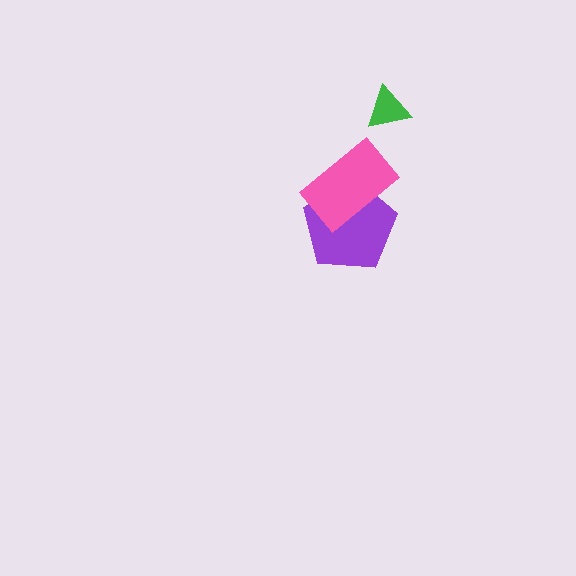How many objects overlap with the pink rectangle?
1 object overlaps with the pink rectangle.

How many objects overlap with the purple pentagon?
1 object overlaps with the purple pentagon.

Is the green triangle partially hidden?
No, no other shape covers it.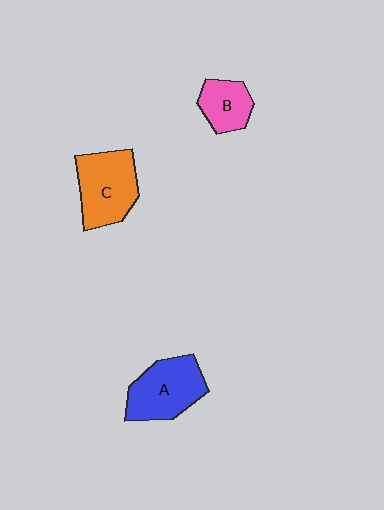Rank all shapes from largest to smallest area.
From largest to smallest: C (orange), A (blue), B (pink).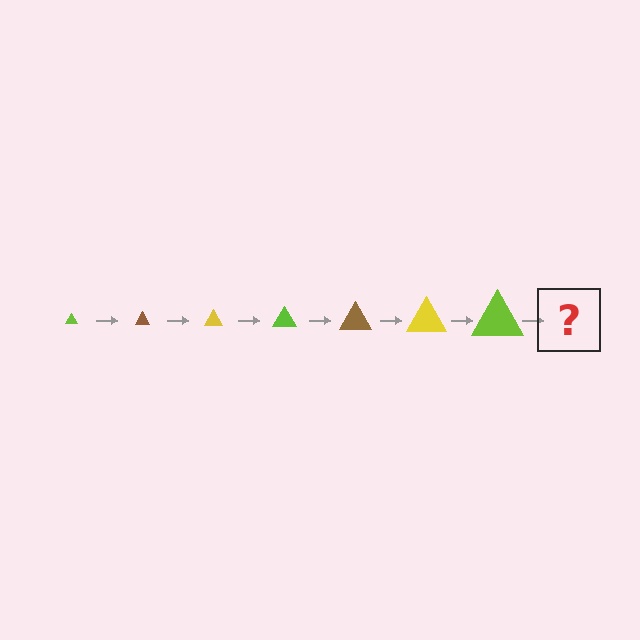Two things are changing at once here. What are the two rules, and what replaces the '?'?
The two rules are that the triangle grows larger each step and the color cycles through lime, brown, and yellow. The '?' should be a brown triangle, larger than the previous one.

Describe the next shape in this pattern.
It should be a brown triangle, larger than the previous one.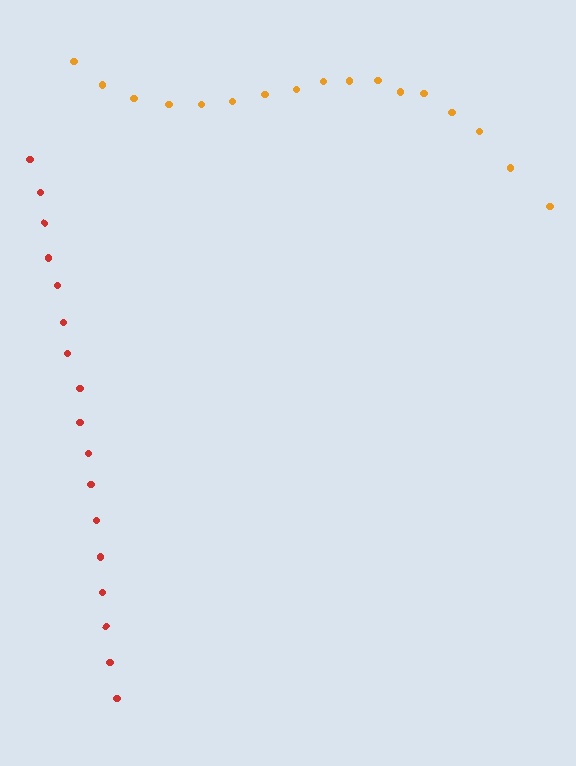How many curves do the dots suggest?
There are 2 distinct paths.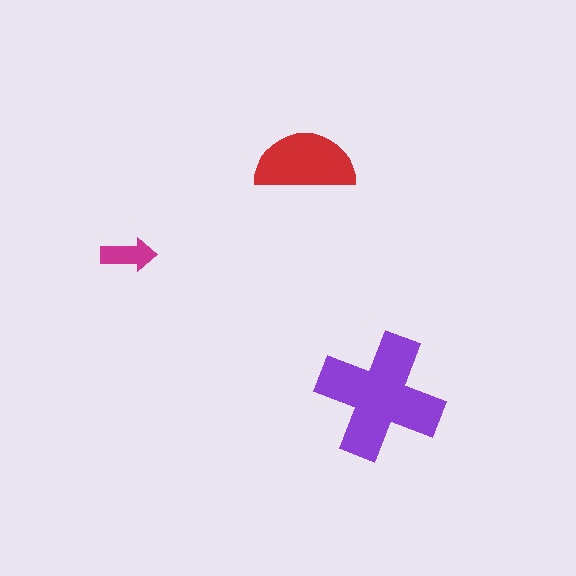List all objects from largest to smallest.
The purple cross, the red semicircle, the magenta arrow.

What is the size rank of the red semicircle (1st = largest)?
2nd.